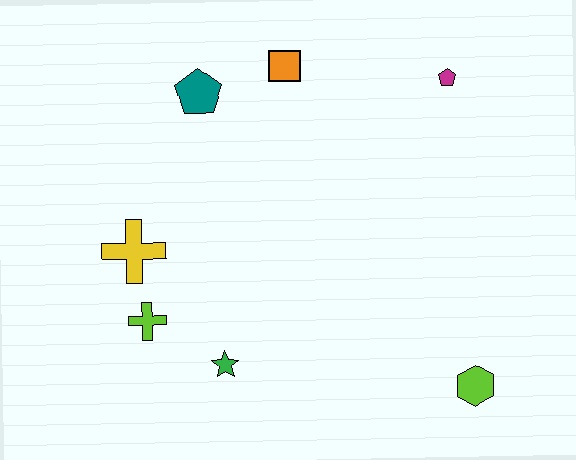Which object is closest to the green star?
The lime cross is closest to the green star.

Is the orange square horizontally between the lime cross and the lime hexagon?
Yes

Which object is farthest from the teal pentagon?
The lime hexagon is farthest from the teal pentagon.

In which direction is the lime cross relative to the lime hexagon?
The lime cross is to the left of the lime hexagon.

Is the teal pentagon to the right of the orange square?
No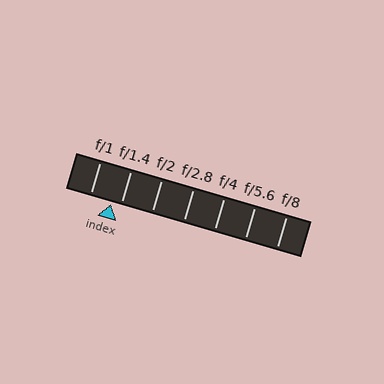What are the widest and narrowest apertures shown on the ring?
The widest aperture shown is f/1 and the narrowest is f/8.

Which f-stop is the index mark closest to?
The index mark is closest to f/1.4.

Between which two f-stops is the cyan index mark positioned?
The index mark is between f/1 and f/1.4.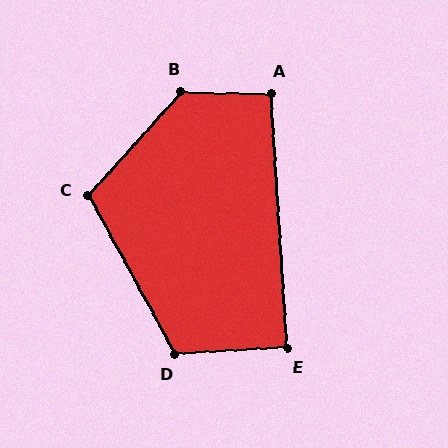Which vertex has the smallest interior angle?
E, at approximately 90 degrees.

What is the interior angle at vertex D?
Approximately 115 degrees (obtuse).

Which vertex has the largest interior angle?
B, at approximately 131 degrees.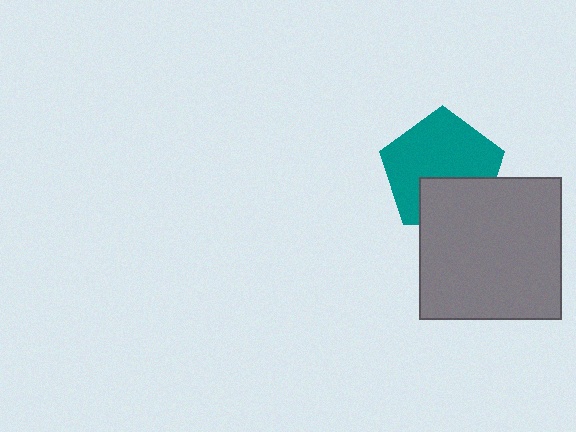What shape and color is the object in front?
The object in front is a gray square.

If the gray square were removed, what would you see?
You would see the complete teal pentagon.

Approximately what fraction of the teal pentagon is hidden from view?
Roughly 32% of the teal pentagon is hidden behind the gray square.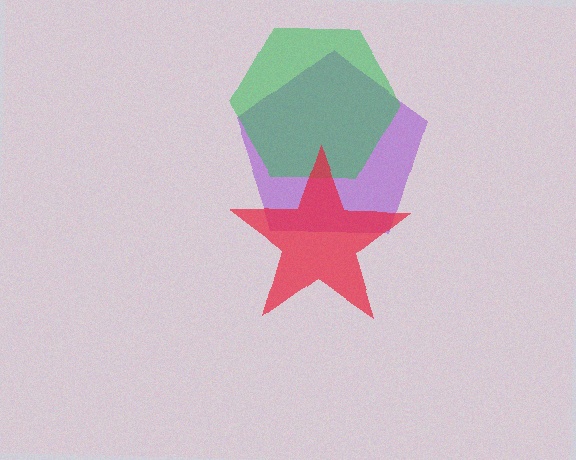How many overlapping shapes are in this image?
There are 3 overlapping shapes in the image.